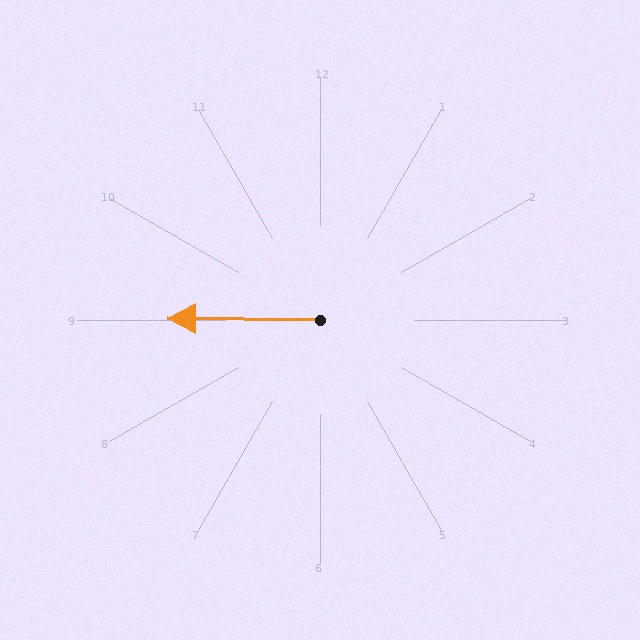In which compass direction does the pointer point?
West.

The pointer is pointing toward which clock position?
Roughly 9 o'clock.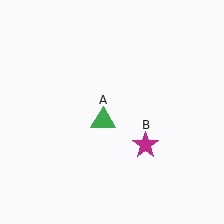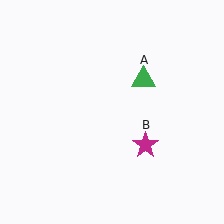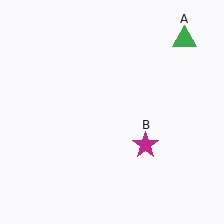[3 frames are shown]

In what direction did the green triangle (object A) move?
The green triangle (object A) moved up and to the right.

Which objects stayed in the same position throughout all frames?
Magenta star (object B) remained stationary.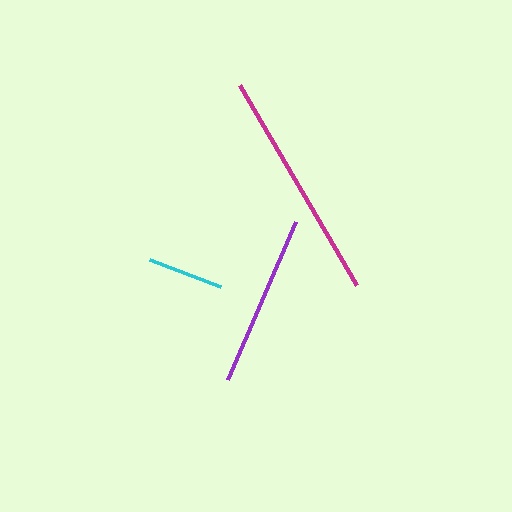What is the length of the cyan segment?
The cyan segment is approximately 76 pixels long.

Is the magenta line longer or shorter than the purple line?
The magenta line is longer than the purple line.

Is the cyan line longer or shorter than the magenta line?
The magenta line is longer than the cyan line.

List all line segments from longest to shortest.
From longest to shortest: magenta, purple, cyan.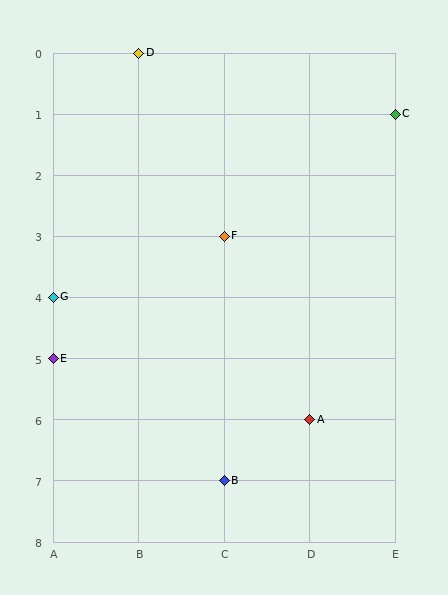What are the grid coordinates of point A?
Point A is at grid coordinates (D, 6).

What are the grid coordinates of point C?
Point C is at grid coordinates (E, 1).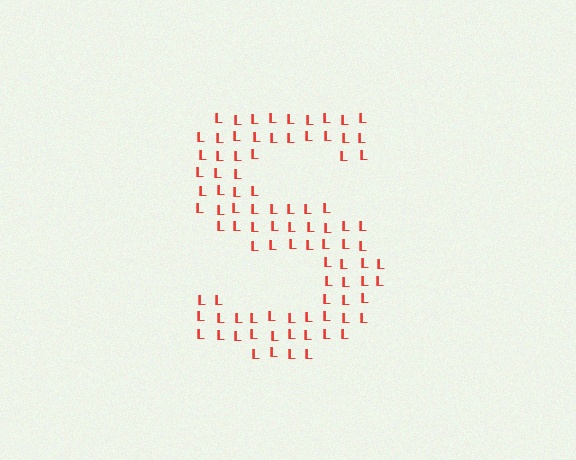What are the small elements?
The small elements are letter L's.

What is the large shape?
The large shape is the letter S.